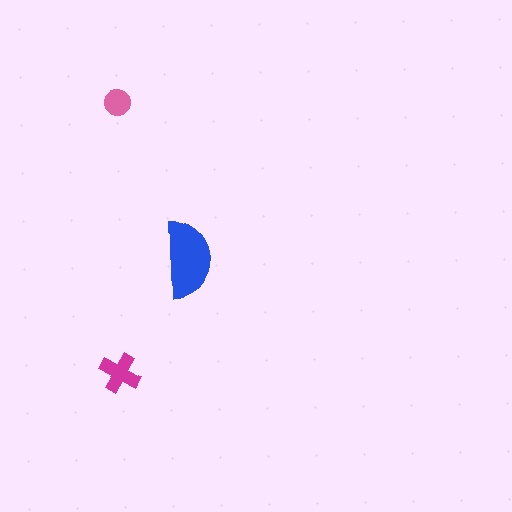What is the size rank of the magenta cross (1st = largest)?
2nd.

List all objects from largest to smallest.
The blue semicircle, the magenta cross, the pink circle.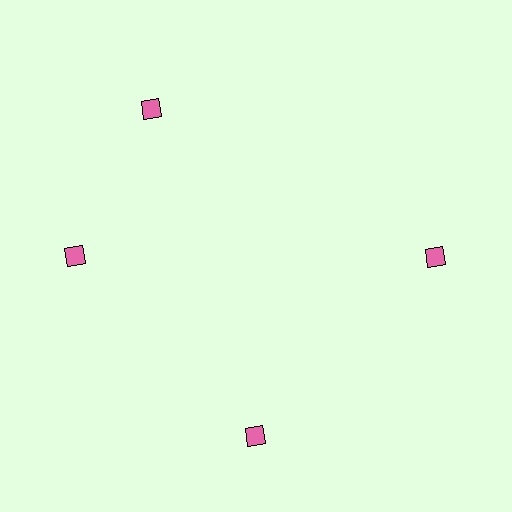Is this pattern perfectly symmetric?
No. The 4 pink diamonds are arranged in a ring, but one element near the 12 o'clock position is rotated out of alignment along the ring, breaking the 4-fold rotational symmetry.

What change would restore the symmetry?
The symmetry would be restored by rotating it back into even spacing with its neighbors so that all 4 diamonds sit at equal angles and equal distance from the center.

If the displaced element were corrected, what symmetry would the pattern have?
It would have 4-fold rotational symmetry — the pattern would map onto itself every 90 degrees.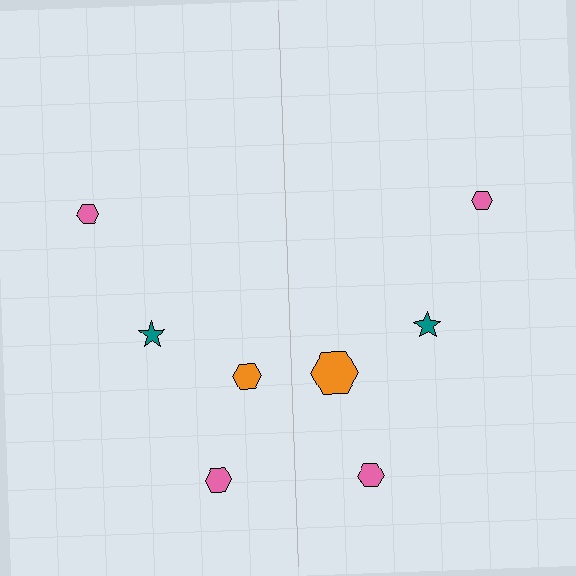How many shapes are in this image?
There are 8 shapes in this image.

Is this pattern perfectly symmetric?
No, the pattern is not perfectly symmetric. The orange hexagon on the right side has a different size than its mirror counterpart.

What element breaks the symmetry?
The orange hexagon on the right side has a different size than its mirror counterpart.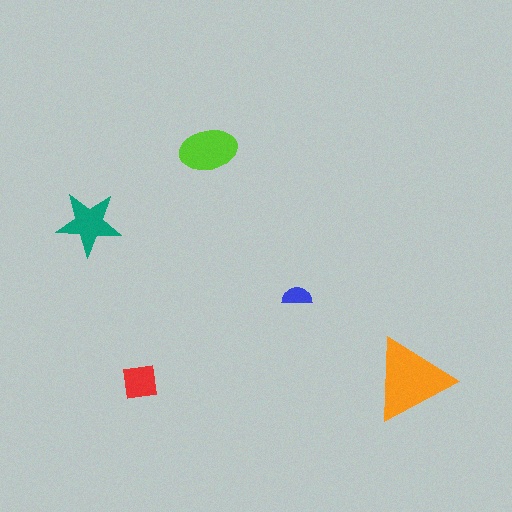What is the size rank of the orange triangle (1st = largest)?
1st.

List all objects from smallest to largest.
The blue semicircle, the red square, the teal star, the lime ellipse, the orange triangle.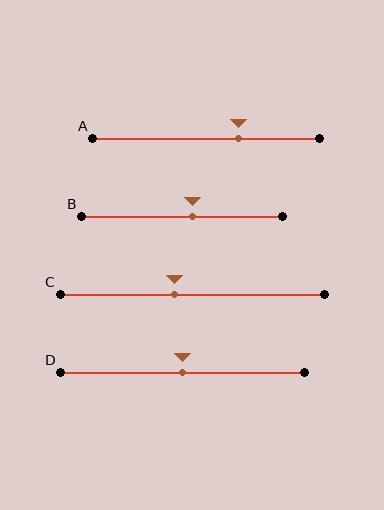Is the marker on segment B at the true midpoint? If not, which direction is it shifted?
No, the marker on segment B is shifted to the right by about 5% of the segment length.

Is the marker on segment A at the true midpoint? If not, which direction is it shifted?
No, the marker on segment A is shifted to the right by about 14% of the segment length.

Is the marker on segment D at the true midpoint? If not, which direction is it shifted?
Yes, the marker on segment D is at the true midpoint.